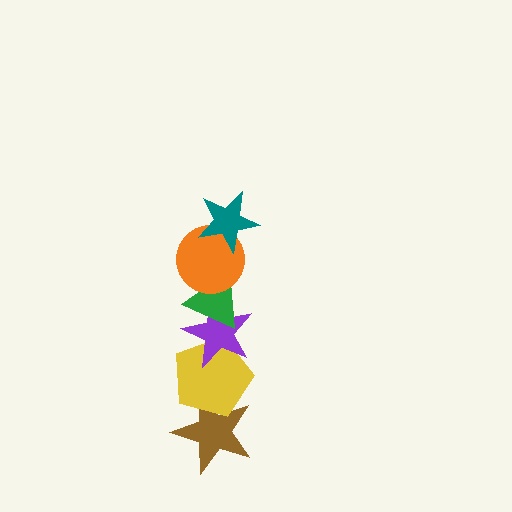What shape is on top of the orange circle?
The teal star is on top of the orange circle.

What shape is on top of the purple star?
The green triangle is on top of the purple star.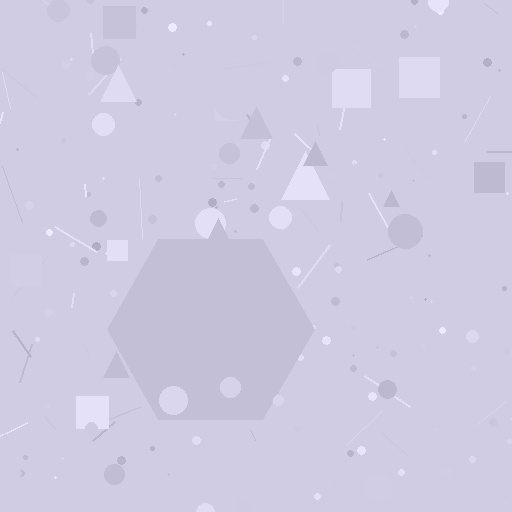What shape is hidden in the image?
A hexagon is hidden in the image.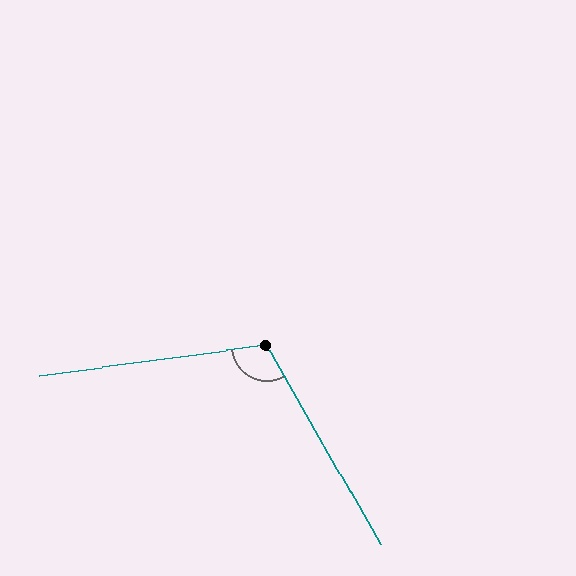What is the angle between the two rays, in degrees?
Approximately 112 degrees.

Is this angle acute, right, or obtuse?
It is obtuse.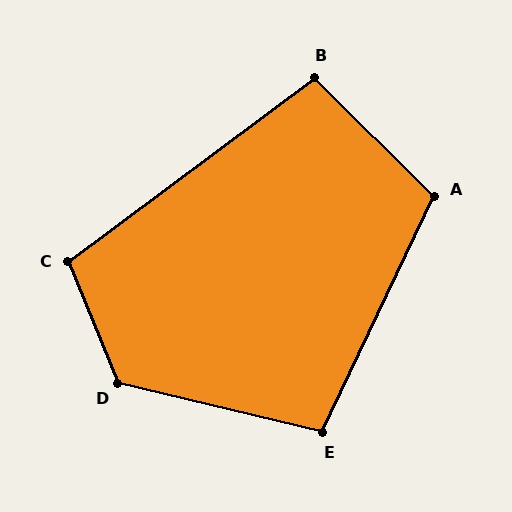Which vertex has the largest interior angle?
D, at approximately 126 degrees.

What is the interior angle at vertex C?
Approximately 105 degrees (obtuse).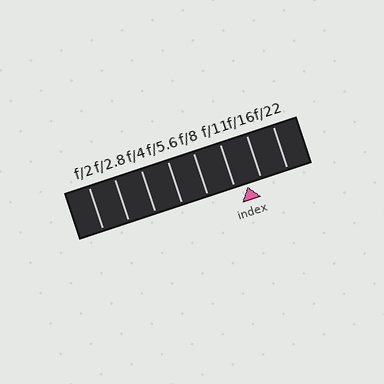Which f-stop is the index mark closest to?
The index mark is closest to f/11.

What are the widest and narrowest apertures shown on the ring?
The widest aperture shown is f/2 and the narrowest is f/22.